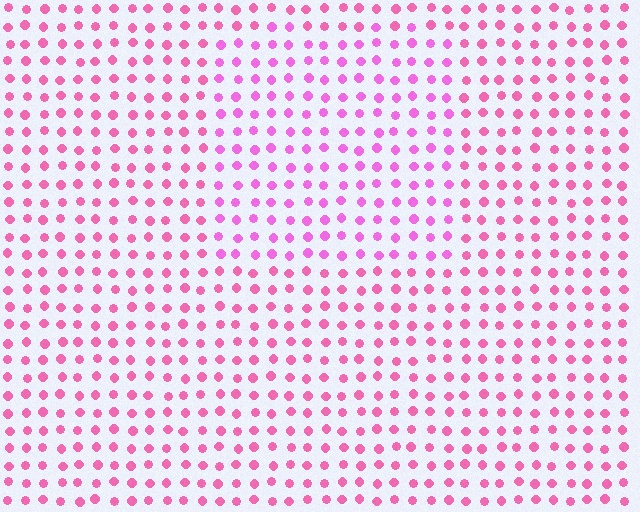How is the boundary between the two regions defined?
The boundary is defined purely by a slight shift in hue (about 23 degrees). Spacing, size, and orientation are identical on both sides.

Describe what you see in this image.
The image is filled with small pink elements in a uniform arrangement. A rectangle-shaped region is visible where the elements are tinted to a slightly different hue, forming a subtle color boundary.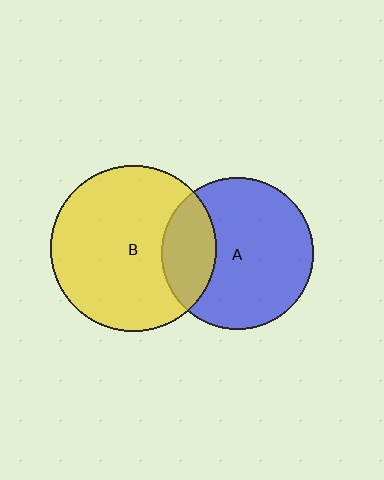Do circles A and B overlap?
Yes.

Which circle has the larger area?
Circle B (yellow).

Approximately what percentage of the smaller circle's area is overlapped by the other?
Approximately 25%.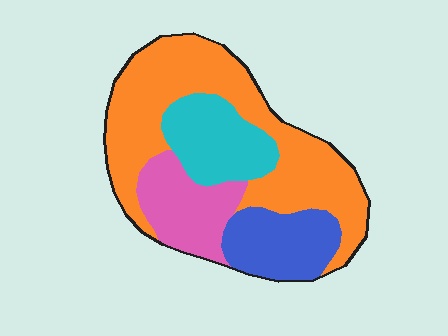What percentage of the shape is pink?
Pink takes up less than a quarter of the shape.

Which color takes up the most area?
Orange, at roughly 50%.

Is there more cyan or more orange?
Orange.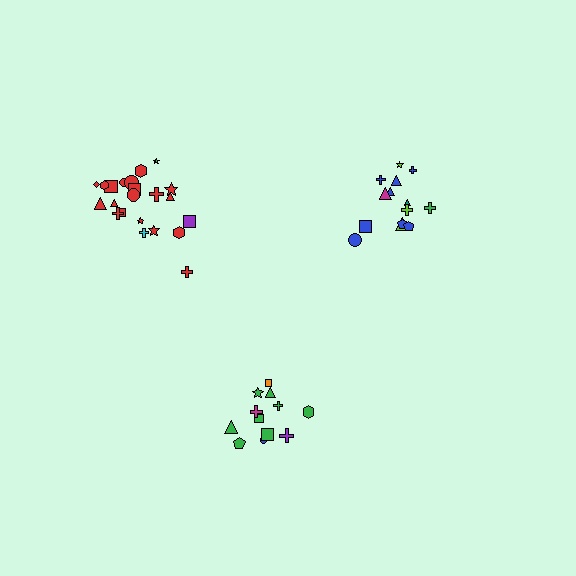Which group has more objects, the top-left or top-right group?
The top-left group.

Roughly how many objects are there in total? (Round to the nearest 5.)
Roughly 50 objects in total.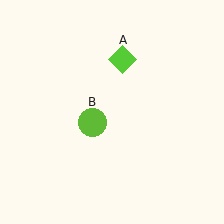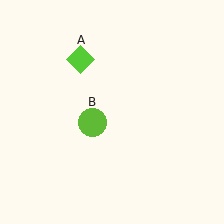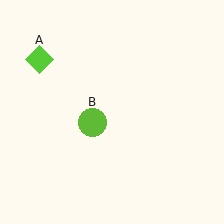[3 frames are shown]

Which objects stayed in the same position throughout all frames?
Lime circle (object B) remained stationary.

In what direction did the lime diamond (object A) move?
The lime diamond (object A) moved left.